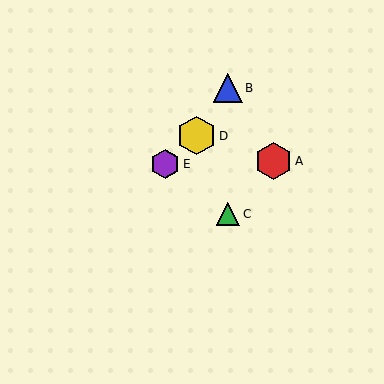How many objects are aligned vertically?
2 objects (B, C) are aligned vertically.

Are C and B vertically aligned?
Yes, both are at x≈228.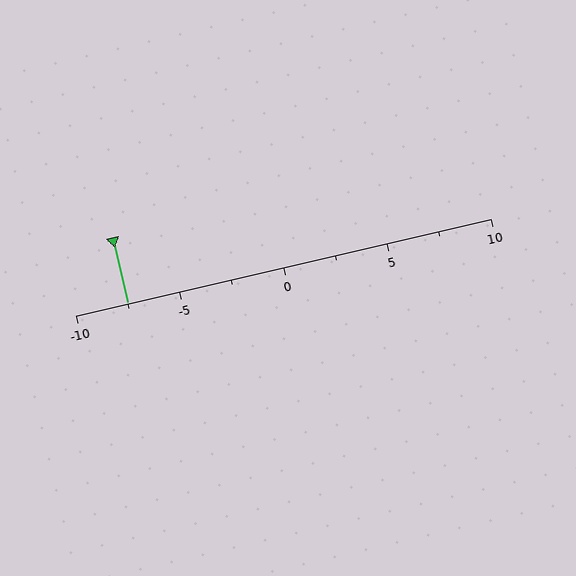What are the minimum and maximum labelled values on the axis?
The axis runs from -10 to 10.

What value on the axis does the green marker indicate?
The marker indicates approximately -7.5.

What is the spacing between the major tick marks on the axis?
The major ticks are spaced 5 apart.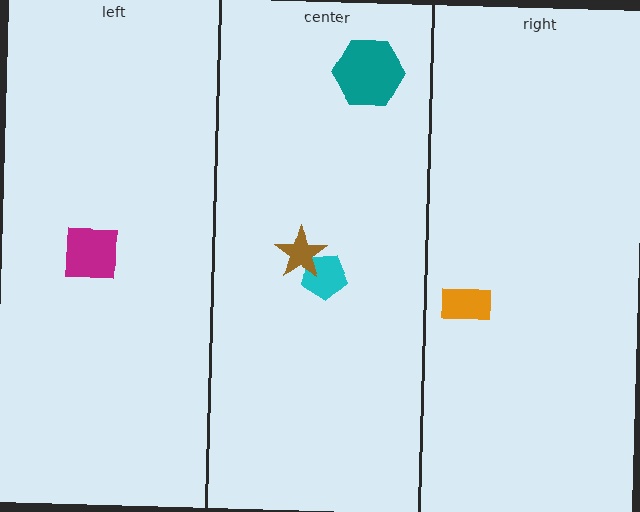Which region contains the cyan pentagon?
The center region.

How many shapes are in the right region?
1.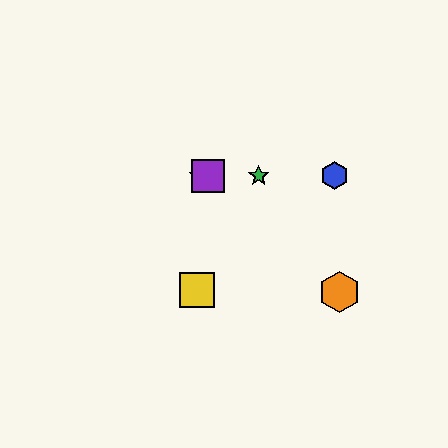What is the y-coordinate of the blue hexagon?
The blue hexagon is at y≈176.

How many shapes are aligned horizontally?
4 shapes (the red star, the blue hexagon, the green star, the purple square) are aligned horizontally.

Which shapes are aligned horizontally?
The red star, the blue hexagon, the green star, the purple square are aligned horizontally.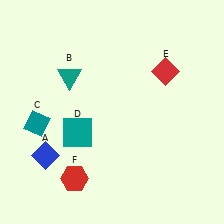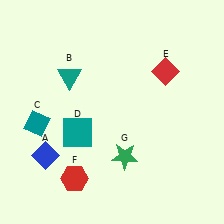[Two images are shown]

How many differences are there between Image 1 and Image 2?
There is 1 difference between the two images.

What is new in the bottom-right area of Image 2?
A green star (G) was added in the bottom-right area of Image 2.